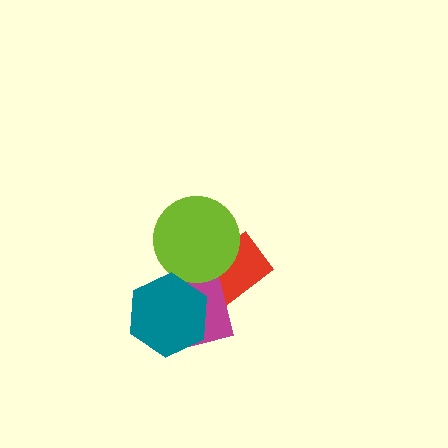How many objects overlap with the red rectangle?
3 objects overlap with the red rectangle.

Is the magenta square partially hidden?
Yes, it is partially covered by another shape.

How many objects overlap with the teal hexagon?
2 objects overlap with the teal hexagon.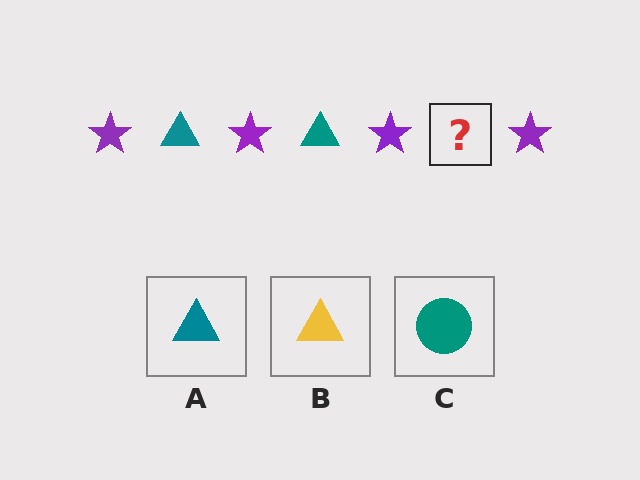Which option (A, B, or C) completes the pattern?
A.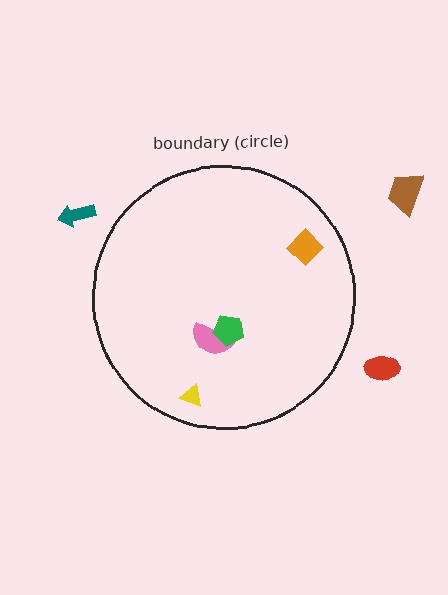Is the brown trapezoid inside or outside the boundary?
Outside.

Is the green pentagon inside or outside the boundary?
Inside.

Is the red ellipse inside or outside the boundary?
Outside.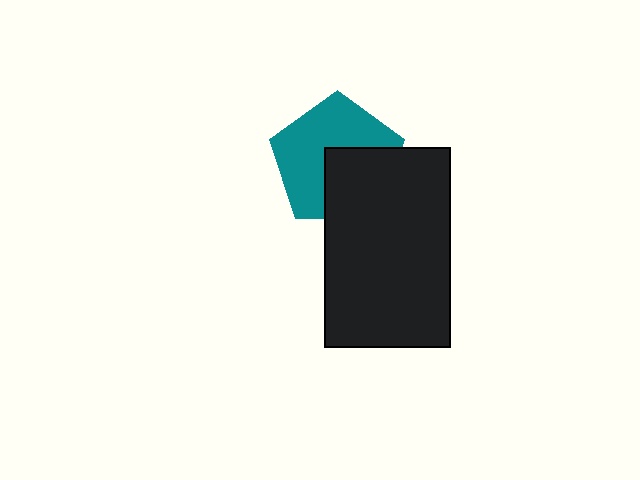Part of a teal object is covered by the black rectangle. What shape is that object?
It is a pentagon.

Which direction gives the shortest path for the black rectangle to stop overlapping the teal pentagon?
Moving toward the lower-right gives the shortest separation.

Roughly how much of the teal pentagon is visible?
About half of it is visible (roughly 60%).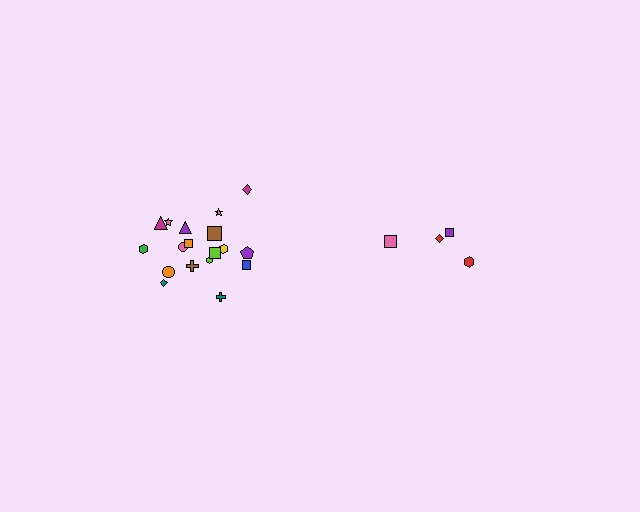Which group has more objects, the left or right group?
The left group.